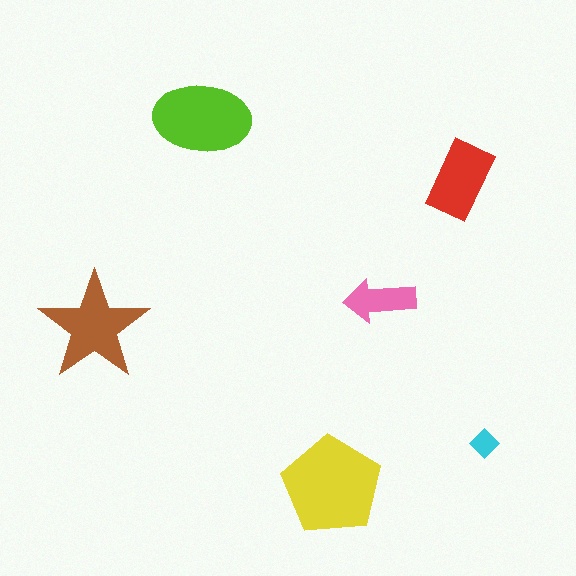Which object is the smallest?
The cyan diamond.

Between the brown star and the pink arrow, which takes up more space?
The brown star.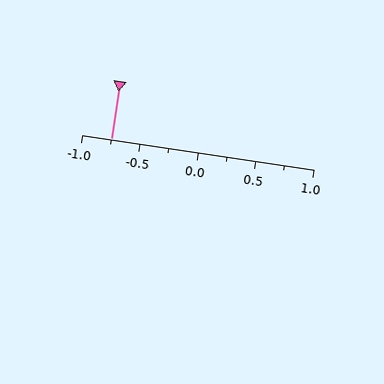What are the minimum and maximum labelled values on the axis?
The axis runs from -1.0 to 1.0.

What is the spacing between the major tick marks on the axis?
The major ticks are spaced 0.5 apart.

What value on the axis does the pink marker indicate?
The marker indicates approximately -0.75.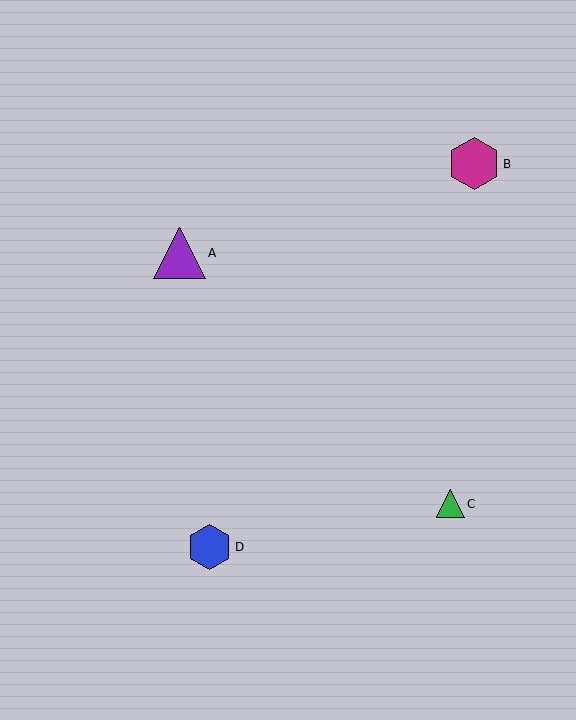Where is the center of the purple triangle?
The center of the purple triangle is at (180, 253).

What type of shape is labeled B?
Shape B is a magenta hexagon.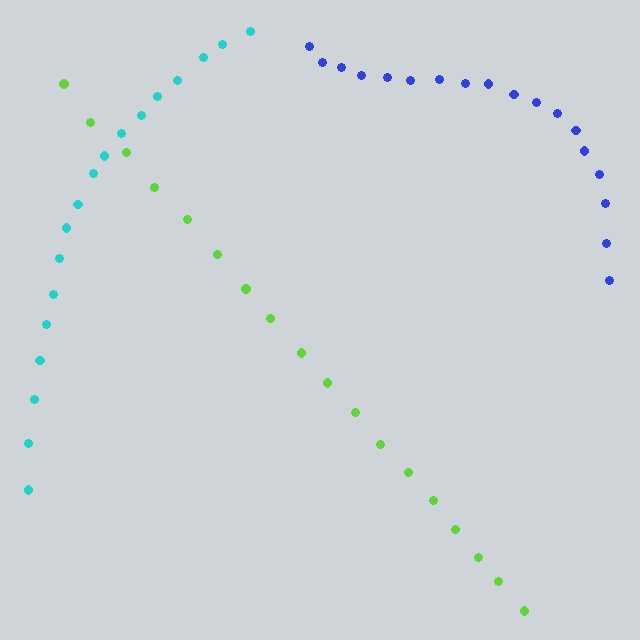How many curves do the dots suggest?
There are 3 distinct paths.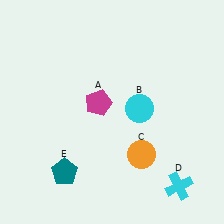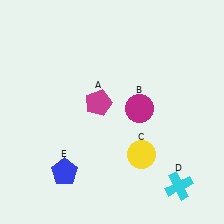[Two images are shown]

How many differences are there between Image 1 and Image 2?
There are 3 differences between the two images.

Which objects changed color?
B changed from cyan to magenta. C changed from orange to yellow. E changed from teal to blue.